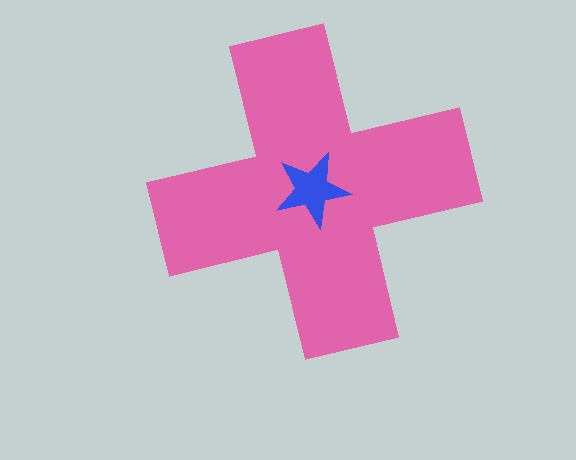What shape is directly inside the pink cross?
The blue star.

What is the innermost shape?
The blue star.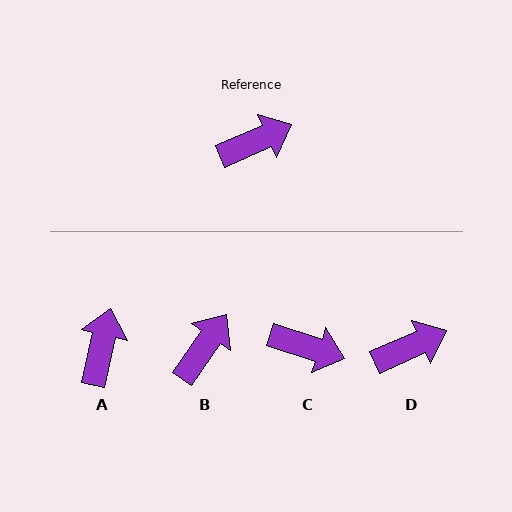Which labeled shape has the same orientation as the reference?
D.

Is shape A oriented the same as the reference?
No, it is off by about 53 degrees.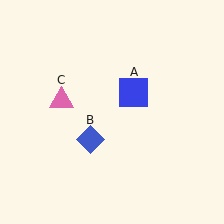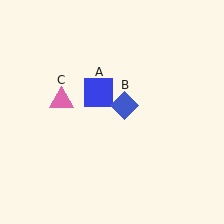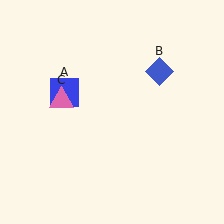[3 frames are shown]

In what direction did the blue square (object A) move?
The blue square (object A) moved left.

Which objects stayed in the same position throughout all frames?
Pink triangle (object C) remained stationary.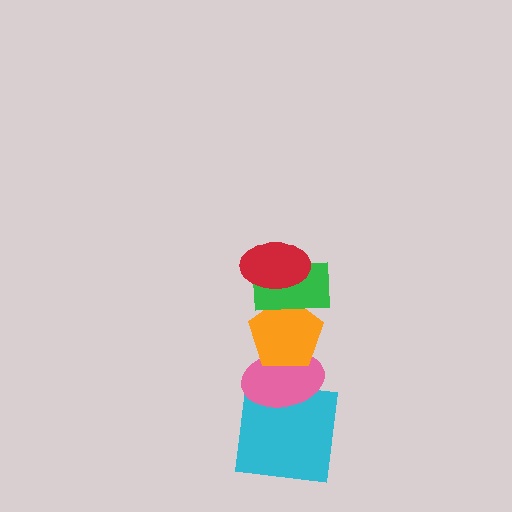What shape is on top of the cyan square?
The pink ellipse is on top of the cyan square.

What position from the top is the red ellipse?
The red ellipse is 1st from the top.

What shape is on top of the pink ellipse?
The orange pentagon is on top of the pink ellipse.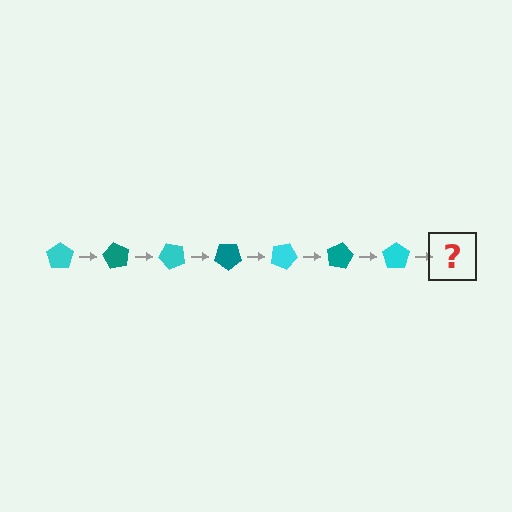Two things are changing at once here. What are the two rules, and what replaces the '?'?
The two rules are that it rotates 60 degrees each step and the color cycles through cyan and teal. The '?' should be a teal pentagon, rotated 420 degrees from the start.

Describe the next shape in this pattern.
It should be a teal pentagon, rotated 420 degrees from the start.